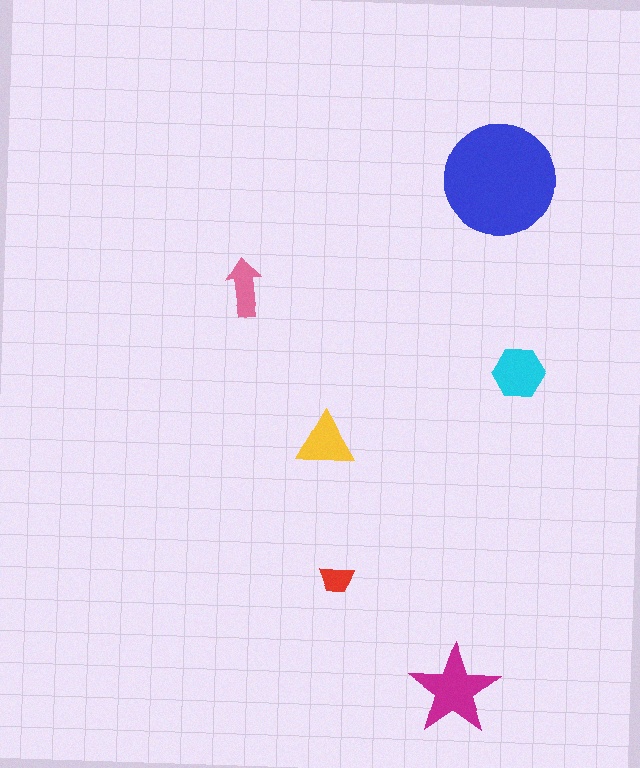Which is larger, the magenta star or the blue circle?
The blue circle.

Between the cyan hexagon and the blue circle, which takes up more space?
The blue circle.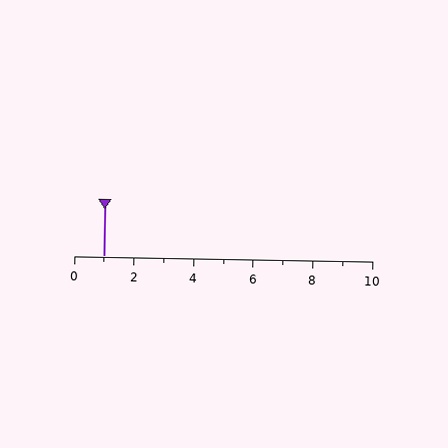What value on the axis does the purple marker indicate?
The marker indicates approximately 1.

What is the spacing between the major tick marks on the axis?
The major ticks are spaced 2 apart.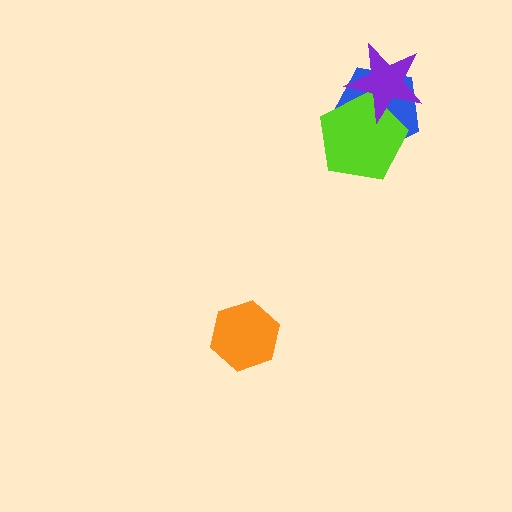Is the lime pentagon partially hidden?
Yes, it is partially covered by another shape.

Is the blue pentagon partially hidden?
Yes, it is partially covered by another shape.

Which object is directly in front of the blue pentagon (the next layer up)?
The lime pentagon is directly in front of the blue pentagon.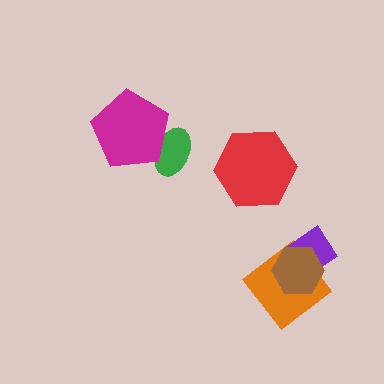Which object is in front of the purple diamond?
The brown hexagon is in front of the purple diamond.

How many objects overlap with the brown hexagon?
2 objects overlap with the brown hexagon.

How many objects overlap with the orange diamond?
2 objects overlap with the orange diamond.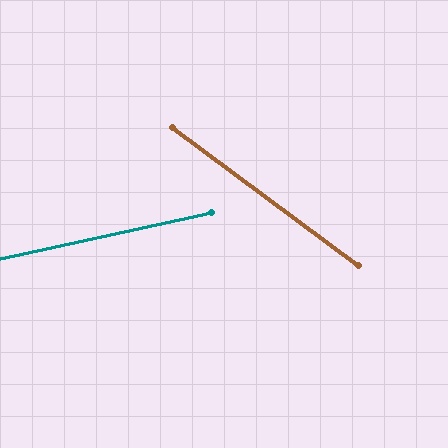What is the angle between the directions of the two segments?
Approximately 49 degrees.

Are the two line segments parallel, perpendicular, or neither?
Neither parallel nor perpendicular — they differ by about 49°.